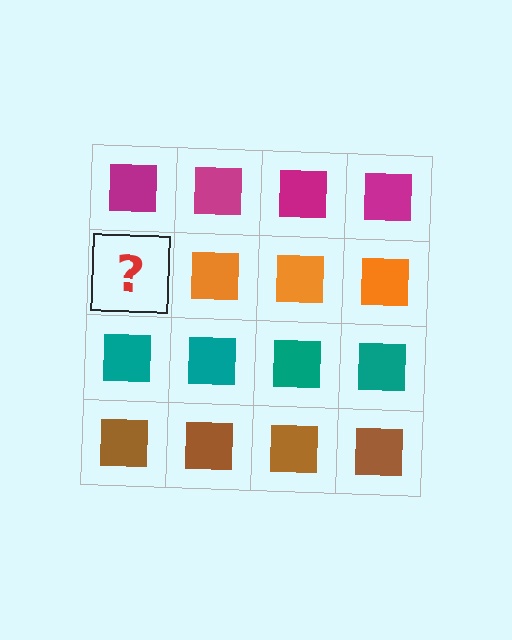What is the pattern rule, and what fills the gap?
The rule is that each row has a consistent color. The gap should be filled with an orange square.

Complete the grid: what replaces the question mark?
The question mark should be replaced with an orange square.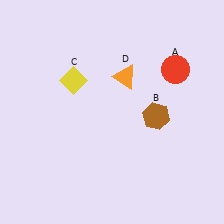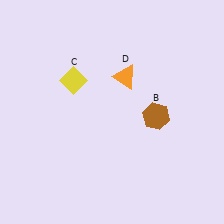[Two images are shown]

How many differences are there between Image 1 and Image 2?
There is 1 difference between the two images.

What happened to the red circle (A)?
The red circle (A) was removed in Image 2. It was in the top-right area of Image 1.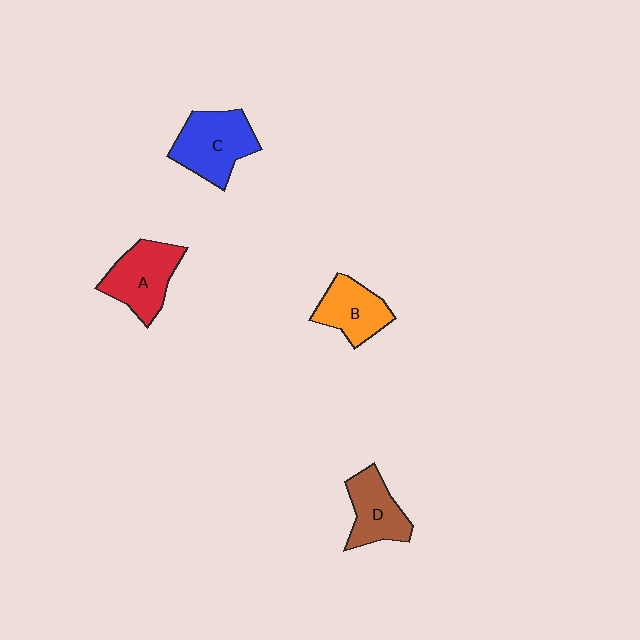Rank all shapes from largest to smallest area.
From largest to smallest: C (blue), A (red), D (brown), B (orange).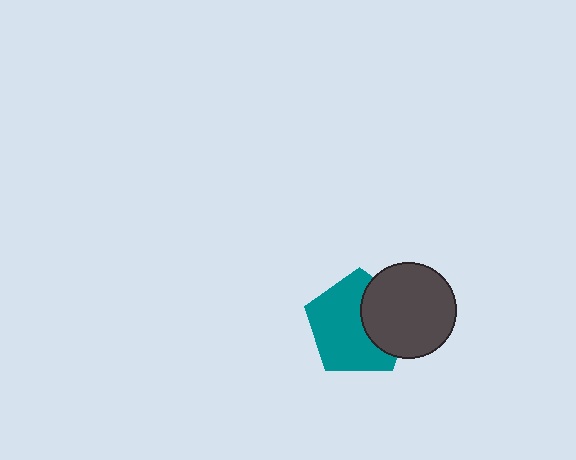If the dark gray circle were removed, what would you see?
You would see the complete teal pentagon.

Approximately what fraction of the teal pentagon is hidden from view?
Roughly 35% of the teal pentagon is hidden behind the dark gray circle.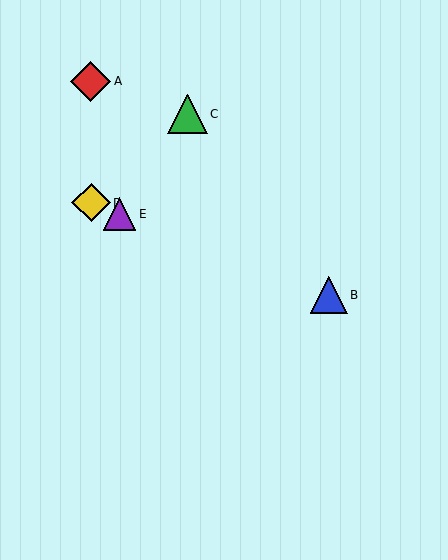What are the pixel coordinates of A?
Object A is at (91, 81).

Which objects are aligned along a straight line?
Objects B, D, E are aligned along a straight line.